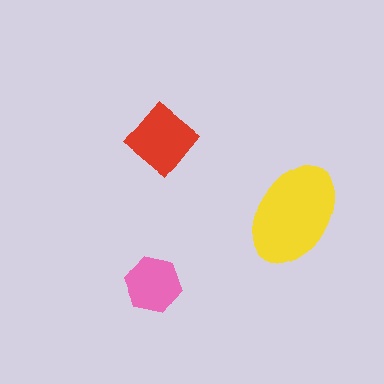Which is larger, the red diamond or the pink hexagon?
The red diamond.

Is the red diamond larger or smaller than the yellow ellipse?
Smaller.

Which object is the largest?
The yellow ellipse.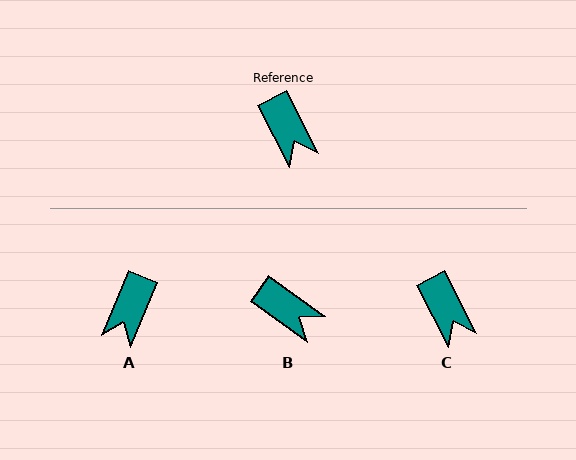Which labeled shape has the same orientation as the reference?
C.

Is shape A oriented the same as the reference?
No, it is off by about 50 degrees.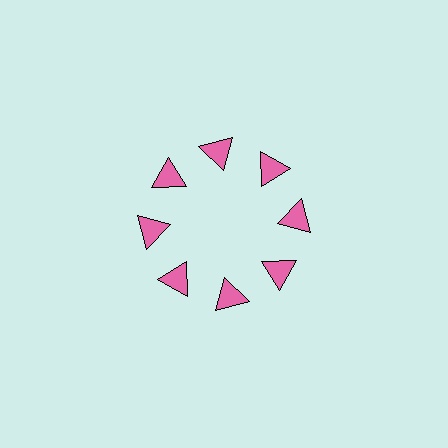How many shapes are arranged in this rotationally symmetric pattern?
There are 8 shapes, arranged in 8 groups of 1.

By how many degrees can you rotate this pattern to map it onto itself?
The pattern maps onto itself every 45 degrees of rotation.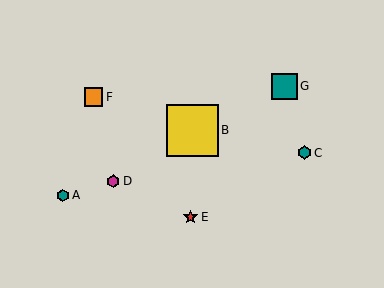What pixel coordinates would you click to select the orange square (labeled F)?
Click at (94, 97) to select the orange square F.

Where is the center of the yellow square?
The center of the yellow square is at (192, 130).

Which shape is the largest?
The yellow square (labeled B) is the largest.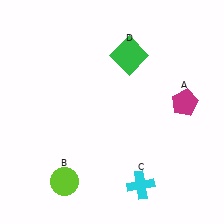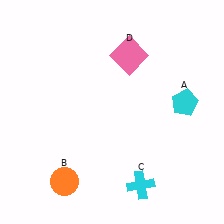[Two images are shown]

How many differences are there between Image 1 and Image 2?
There are 3 differences between the two images.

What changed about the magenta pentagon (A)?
In Image 1, A is magenta. In Image 2, it changed to cyan.